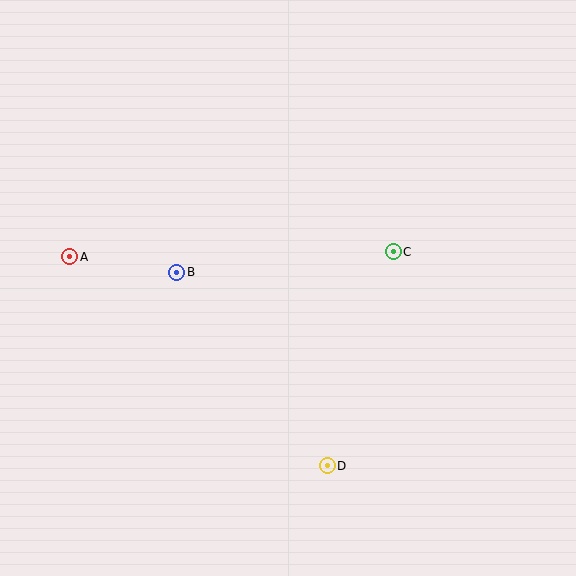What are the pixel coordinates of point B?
Point B is at (177, 272).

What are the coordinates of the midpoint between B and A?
The midpoint between B and A is at (123, 265).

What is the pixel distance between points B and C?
The distance between B and C is 217 pixels.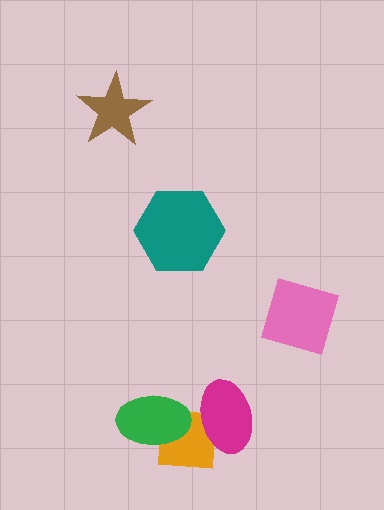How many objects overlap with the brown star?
0 objects overlap with the brown star.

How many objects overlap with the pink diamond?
0 objects overlap with the pink diamond.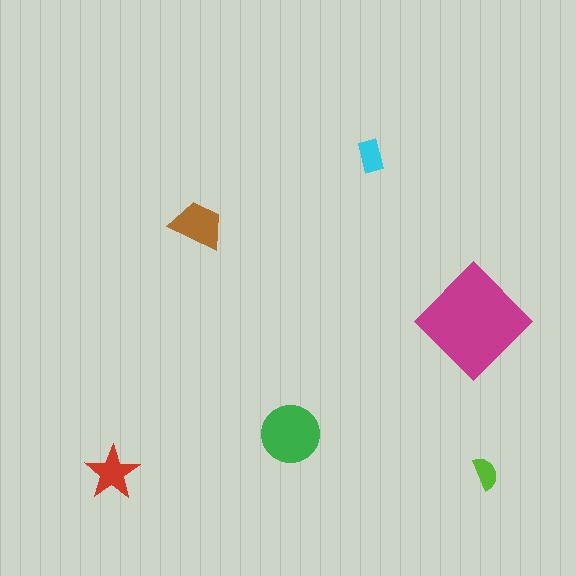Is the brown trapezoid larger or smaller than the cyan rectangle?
Larger.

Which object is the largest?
The magenta diamond.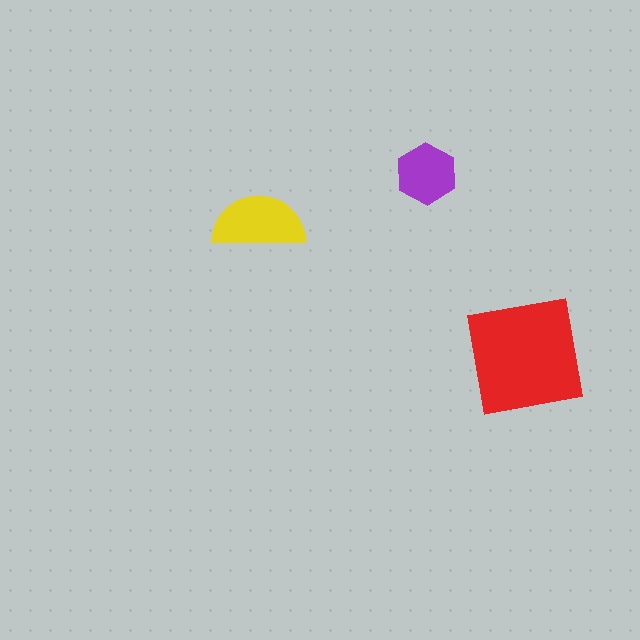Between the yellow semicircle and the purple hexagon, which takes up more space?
The yellow semicircle.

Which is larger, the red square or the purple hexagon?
The red square.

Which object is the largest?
The red square.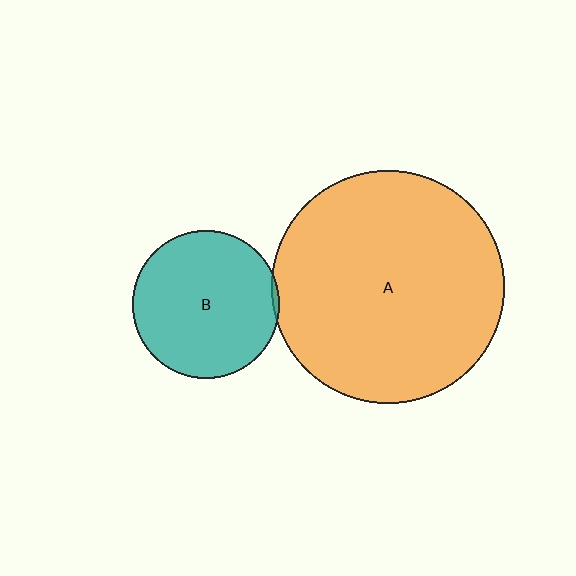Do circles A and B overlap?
Yes.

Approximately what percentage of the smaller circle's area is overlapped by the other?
Approximately 5%.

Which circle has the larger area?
Circle A (orange).